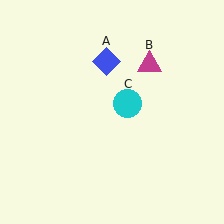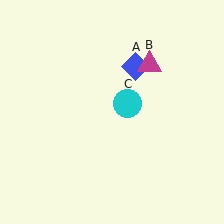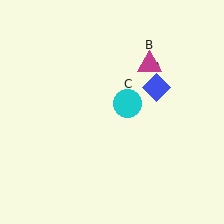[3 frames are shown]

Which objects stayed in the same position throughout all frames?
Magenta triangle (object B) and cyan circle (object C) remained stationary.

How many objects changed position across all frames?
1 object changed position: blue diamond (object A).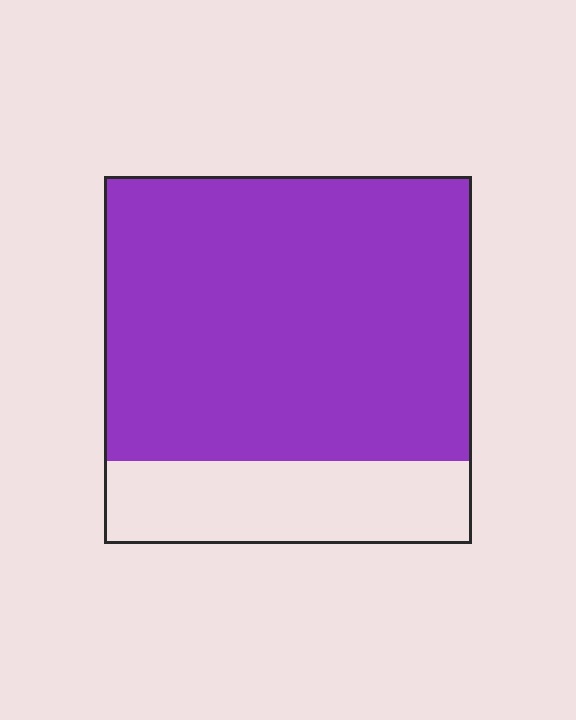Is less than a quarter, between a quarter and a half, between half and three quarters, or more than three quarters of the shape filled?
More than three quarters.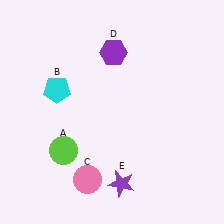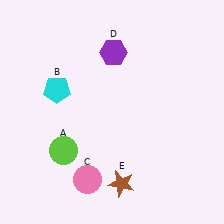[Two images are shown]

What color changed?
The star (E) changed from purple in Image 1 to brown in Image 2.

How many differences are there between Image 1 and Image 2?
There is 1 difference between the two images.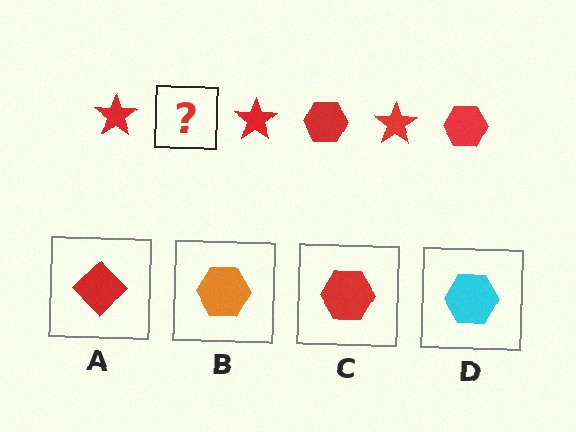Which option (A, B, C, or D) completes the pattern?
C.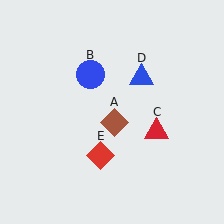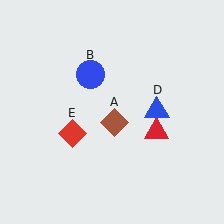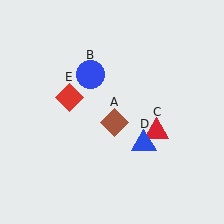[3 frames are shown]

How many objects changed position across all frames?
2 objects changed position: blue triangle (object D), red diamond (object E).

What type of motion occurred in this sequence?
The blue triangle (object D), red diamond (object E) rotated clockwise around the center of the scene.